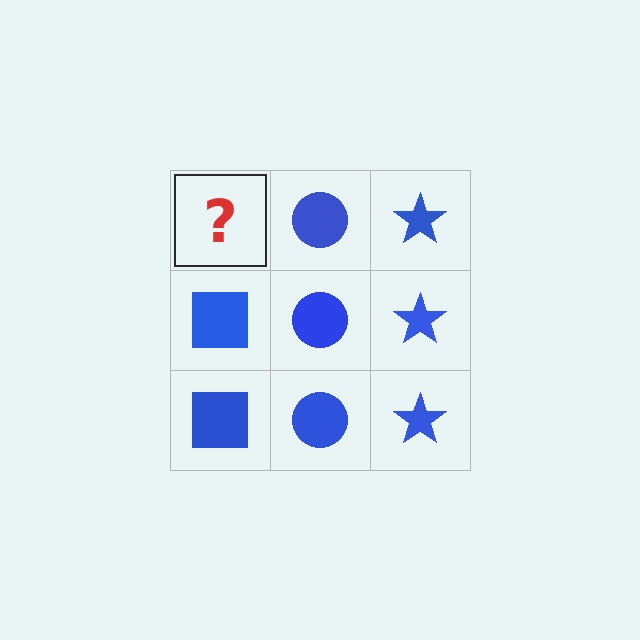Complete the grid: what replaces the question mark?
The question mark should be replaced with a blue square.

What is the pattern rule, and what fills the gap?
The rule is that each column has a consistent shape. The gap should be filled with a blue square.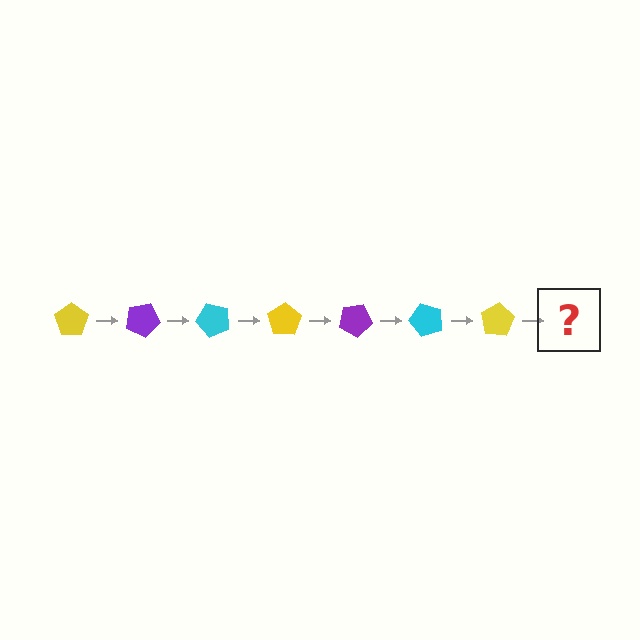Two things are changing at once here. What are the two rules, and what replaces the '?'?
The two rules are that it rotates 25 degrees each step and the color cycles through yellow, purple, and cyan. The '?' should be a purple pentagon, rotated 175 degrees from the start.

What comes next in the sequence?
The next element should be a purple pentagon, rotated 175 degrees from the start.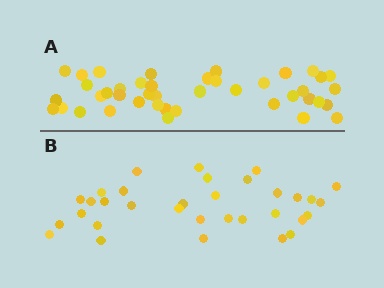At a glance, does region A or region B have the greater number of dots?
Region A (the top region) has more dots.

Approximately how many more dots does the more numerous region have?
Region A has roughly 8 or so more dots than region B.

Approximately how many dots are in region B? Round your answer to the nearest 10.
About 30 dots. (The exact count is 33, which rounds to 30.)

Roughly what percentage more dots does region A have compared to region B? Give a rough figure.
About 25% more.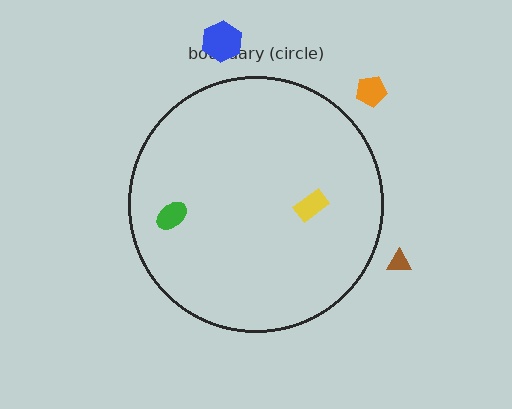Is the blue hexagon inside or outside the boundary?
Outside.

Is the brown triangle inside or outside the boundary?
Outside.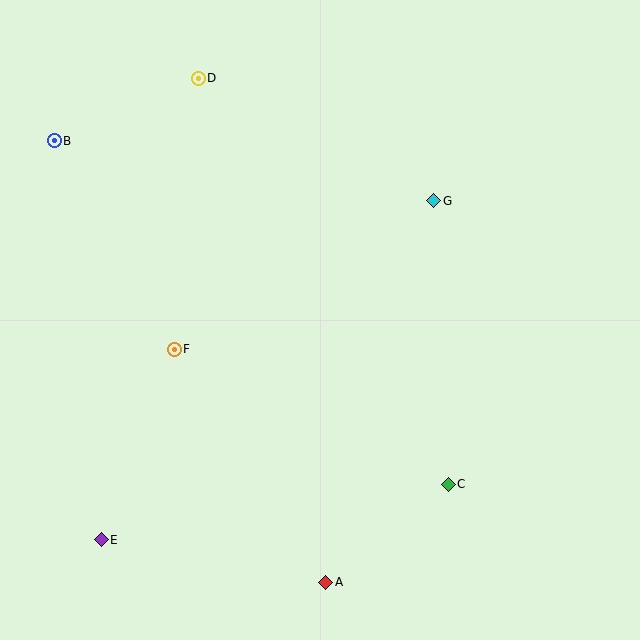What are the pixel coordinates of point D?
Point D is at (198, 78).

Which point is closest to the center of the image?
Point F at (174, 349) is closest to the center.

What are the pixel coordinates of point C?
Point C is at (448, 484).